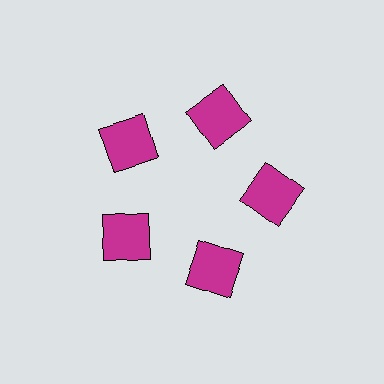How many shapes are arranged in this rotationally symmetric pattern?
There are 5 shapes, arranged in 5 groups of 1.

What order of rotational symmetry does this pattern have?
This pattern has 5-fold rotational symmetry.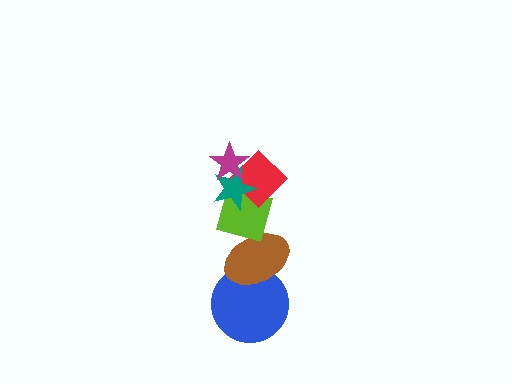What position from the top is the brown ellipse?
The brown ellipse is 5th from the top.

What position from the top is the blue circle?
The blue circle is 6th from the top.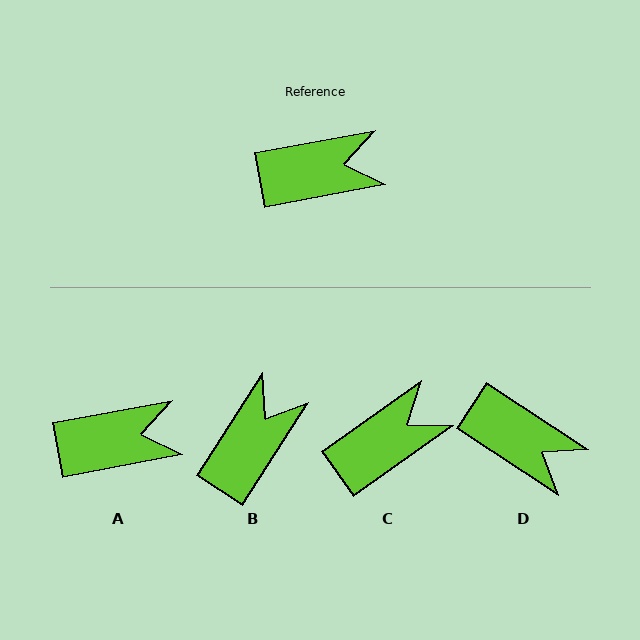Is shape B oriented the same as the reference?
No, it is off by about 47 degrees.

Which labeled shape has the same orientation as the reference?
A.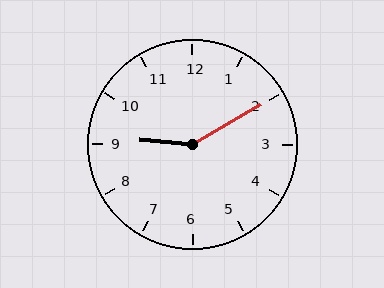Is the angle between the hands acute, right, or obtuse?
It is obtuse.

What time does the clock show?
9:10.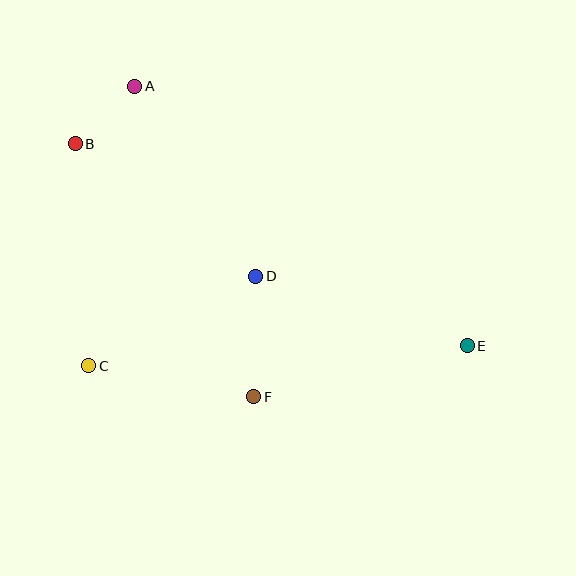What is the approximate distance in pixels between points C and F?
The distance between C and F is approximately 168 pixels.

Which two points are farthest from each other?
Points B and E are farthest from each other.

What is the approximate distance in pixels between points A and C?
The distance between A and C is approximately 283 pixels.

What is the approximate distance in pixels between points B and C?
The distance between B and C is approximately 222 pixels.